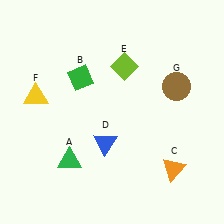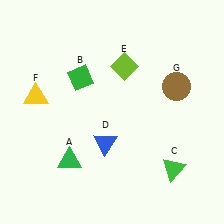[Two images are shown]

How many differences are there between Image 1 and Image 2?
There is 1 difference between the two images.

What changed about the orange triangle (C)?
In Image 1, C is orange. In Image 2, it changed to green.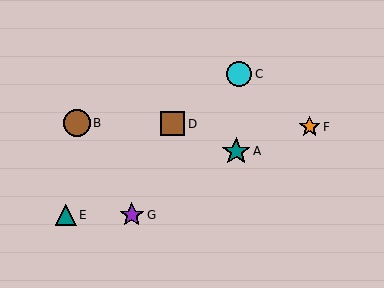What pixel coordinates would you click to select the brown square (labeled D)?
Click at (173, 124) to select the brown square D.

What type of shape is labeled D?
Shape D is a brown square.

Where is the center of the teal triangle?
The center of the teal triangle is at (66, 215).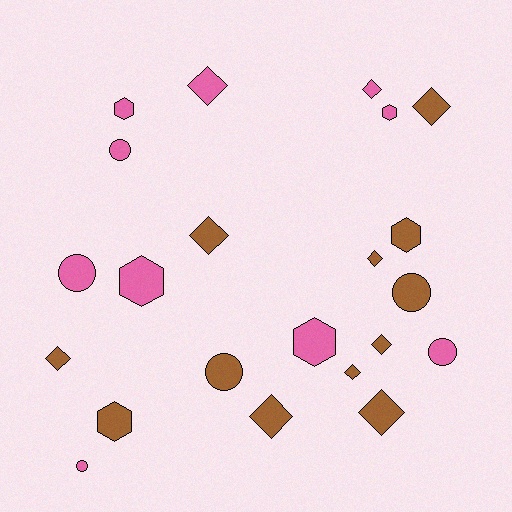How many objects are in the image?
There are 22 objects.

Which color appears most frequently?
Brown, with 12 objects.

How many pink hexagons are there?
There are 4 pink hexagons.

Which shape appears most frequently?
Diamond, with 10 objects.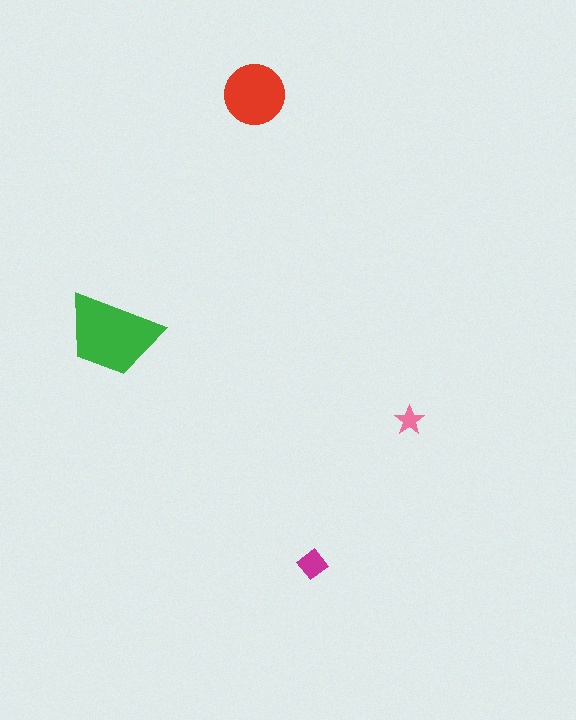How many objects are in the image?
There are 4 objects in the image.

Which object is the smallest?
The pink star.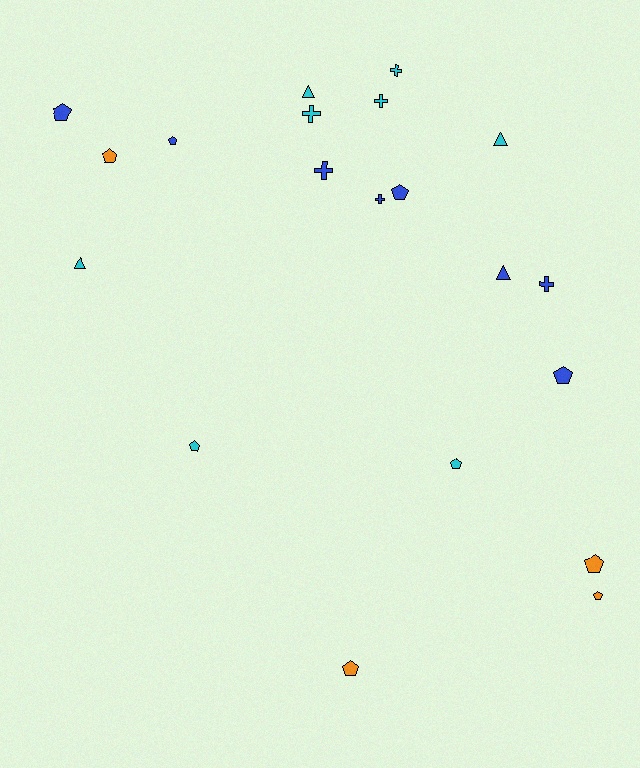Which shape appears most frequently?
Pentagon, with 10 objects.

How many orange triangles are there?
There are no orange triangles.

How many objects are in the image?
There are 20 objects.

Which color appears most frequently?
Cyan, with 8 objects.